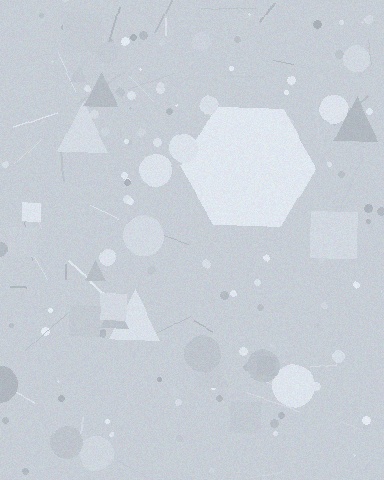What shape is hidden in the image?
A hexagon is hidden in the image.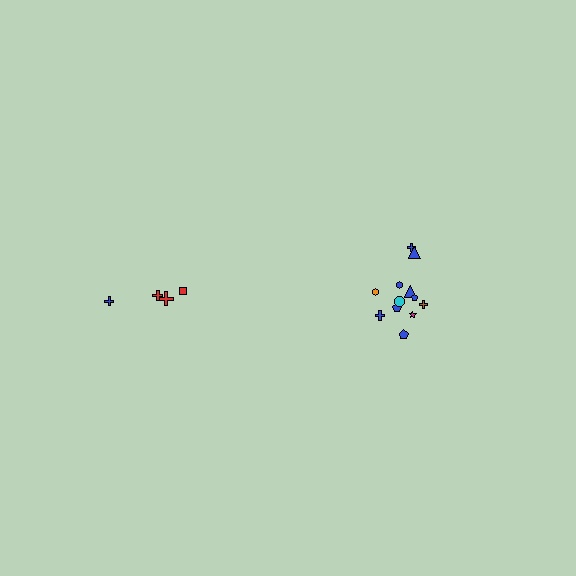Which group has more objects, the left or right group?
The right group.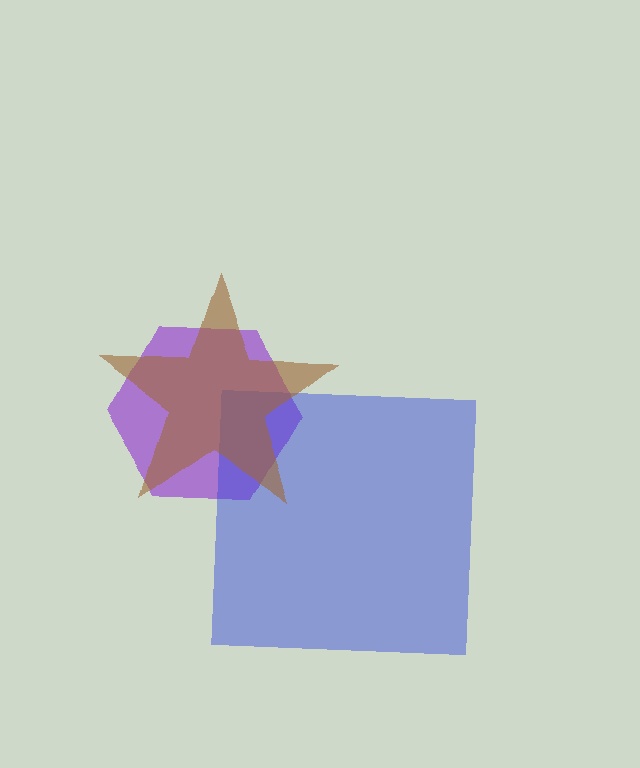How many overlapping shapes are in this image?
There are 3 overlapping shapes in the image.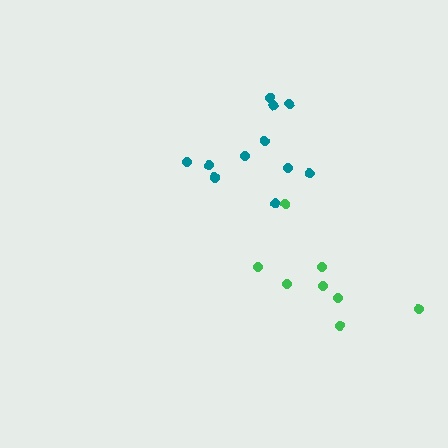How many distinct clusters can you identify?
There are 2 distinct clusters.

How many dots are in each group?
Group 1: 11 dots, Group 2: 8 dots (19 total).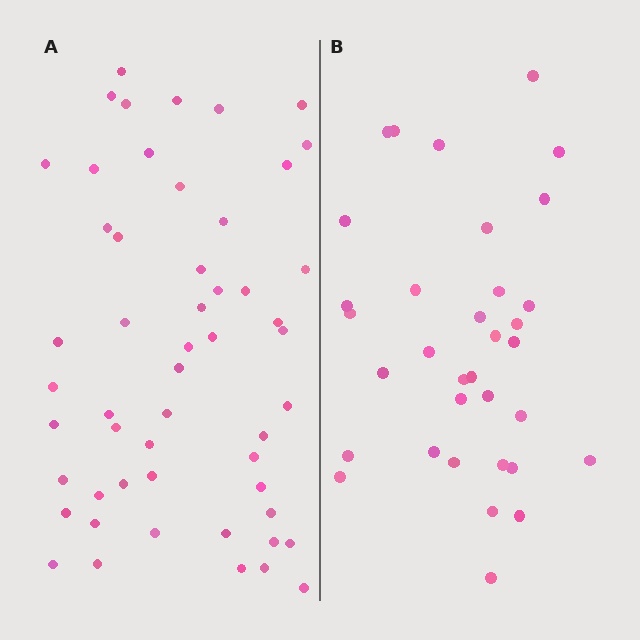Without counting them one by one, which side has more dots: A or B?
Region A (the left region) has more dots.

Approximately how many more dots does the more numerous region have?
Region A has approximately 20 more dots than region B.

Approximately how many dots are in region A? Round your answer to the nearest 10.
About 50 dots. (The exact count is 53, which rounds to 50.)